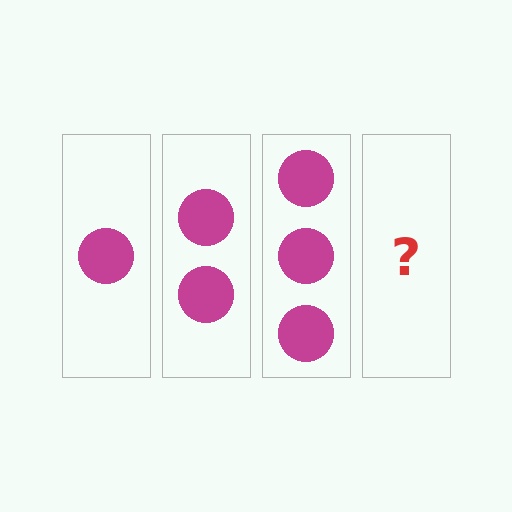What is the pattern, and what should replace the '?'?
The pattern is that each step adds one more circle. The '?' should be 4 circles.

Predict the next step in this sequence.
The next step is 4 circles.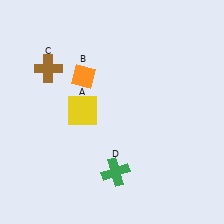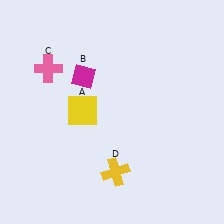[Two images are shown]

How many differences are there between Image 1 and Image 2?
There are 3 differences between the two images.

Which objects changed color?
B changed from orange to magenta. C changed from brown to pink. D changed from green to yellow.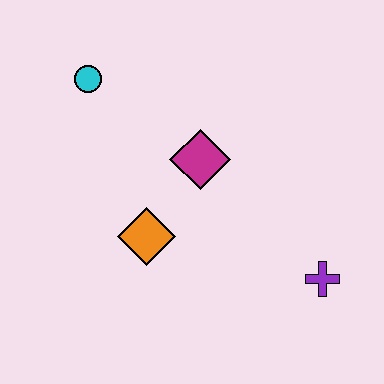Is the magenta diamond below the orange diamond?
No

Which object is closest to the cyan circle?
The magenta diamond is closest to the cyan circle.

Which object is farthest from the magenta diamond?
The purple cross is farthest from the magenta diamond.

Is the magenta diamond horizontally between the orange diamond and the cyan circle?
No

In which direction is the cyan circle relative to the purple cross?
The cyan circle is to the left of the purple cross.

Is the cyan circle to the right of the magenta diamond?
No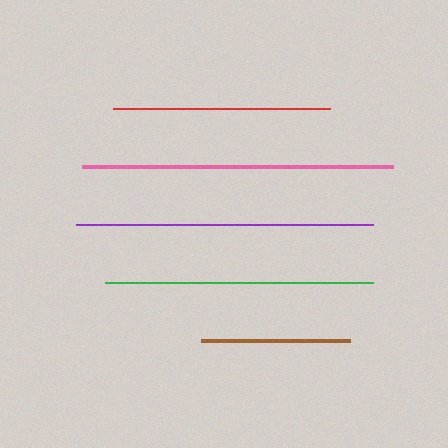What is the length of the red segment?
The red segment is approximately 217 pixels long.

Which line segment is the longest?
The pink line is the longest at approximately 311 pixels.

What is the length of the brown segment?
The brown segment is approximately 149 pixels long.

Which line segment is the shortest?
The brown line is the shortest at approximately 149 pixels.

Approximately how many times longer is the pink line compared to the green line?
The pink line is approximately 1.2 times the length of the green line.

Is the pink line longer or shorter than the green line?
The pink line is longer than the green line.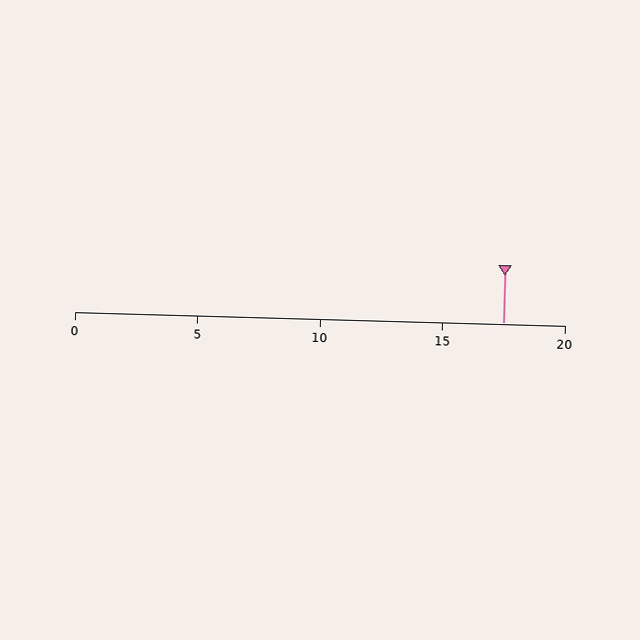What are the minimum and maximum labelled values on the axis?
The axis runs from 0 to 20.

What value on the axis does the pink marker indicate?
The marker indicates approximately 17.5.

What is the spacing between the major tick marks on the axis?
The major ticks are spaced 5 apart.